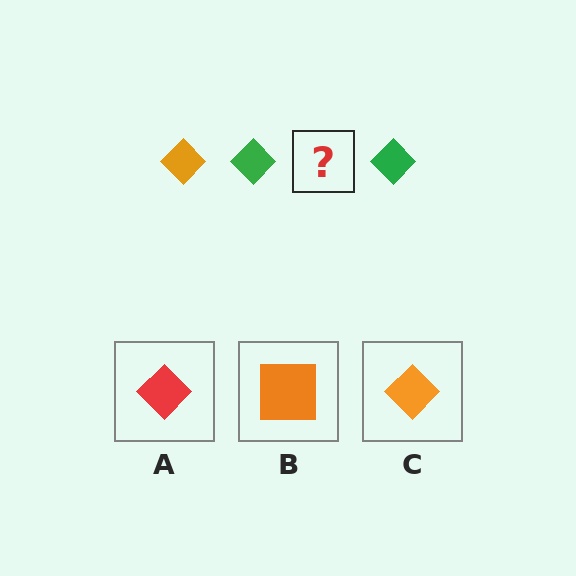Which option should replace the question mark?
Option C.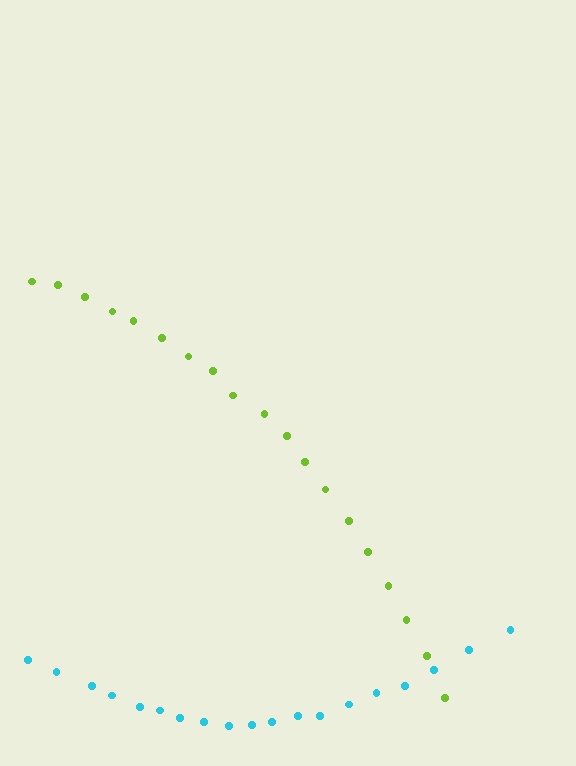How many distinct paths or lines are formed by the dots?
There are 2 distinct paths.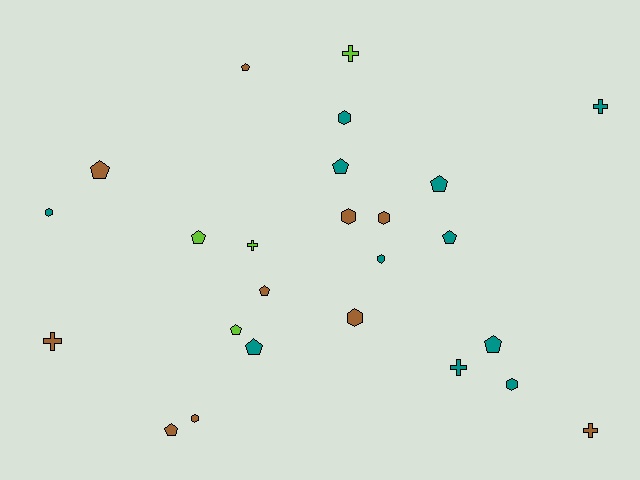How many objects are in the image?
There are 25 objects.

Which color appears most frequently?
Teal, with 11 objects.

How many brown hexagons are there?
There are 4 brown hexagons.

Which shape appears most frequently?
Pentagon, with 11 objects.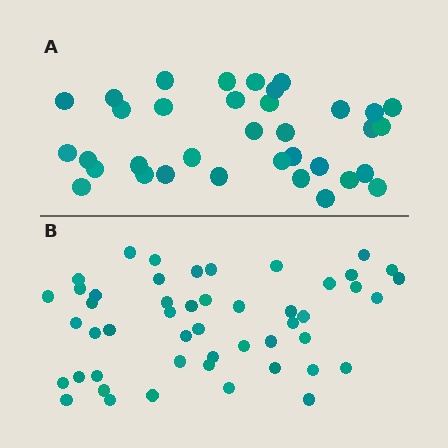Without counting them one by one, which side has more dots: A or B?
Region B (the bottom region) has more dots.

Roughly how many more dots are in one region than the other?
Region B has approximately 15 more dots than region A.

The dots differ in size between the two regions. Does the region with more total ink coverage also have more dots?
No. Region A has more total ink coverage because its dots are larger, but region B actually contains more individual dots. Total area can be misleading — the number of items is what matters here.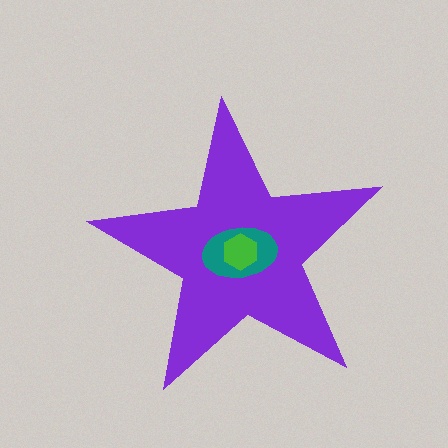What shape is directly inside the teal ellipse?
The green hexagon.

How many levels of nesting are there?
3.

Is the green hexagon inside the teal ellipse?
Yes.